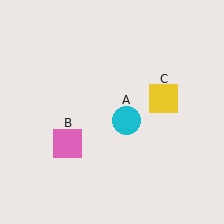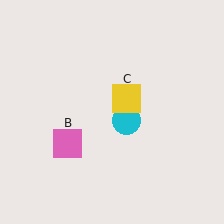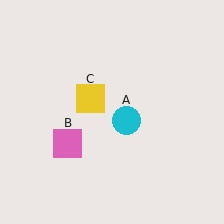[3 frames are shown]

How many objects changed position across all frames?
1 object changed position: yellow square (object C).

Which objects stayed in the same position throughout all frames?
Cyan circle (object A) and pink square (object B) remained stationary.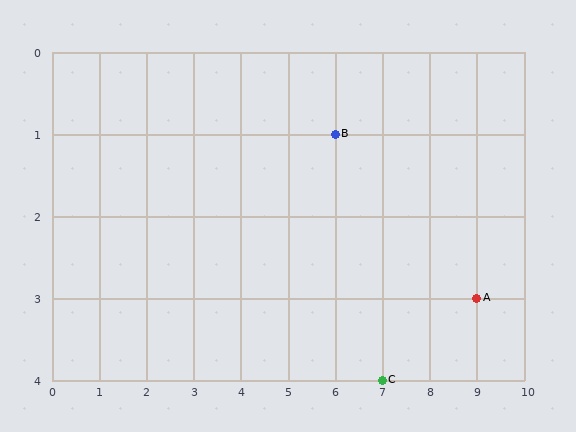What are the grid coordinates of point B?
Point B is at grid coordinates (6, 1).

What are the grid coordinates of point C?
Point C is at grid coordinates (7, 4).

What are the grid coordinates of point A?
Point A is at grid coordinates (9, 3).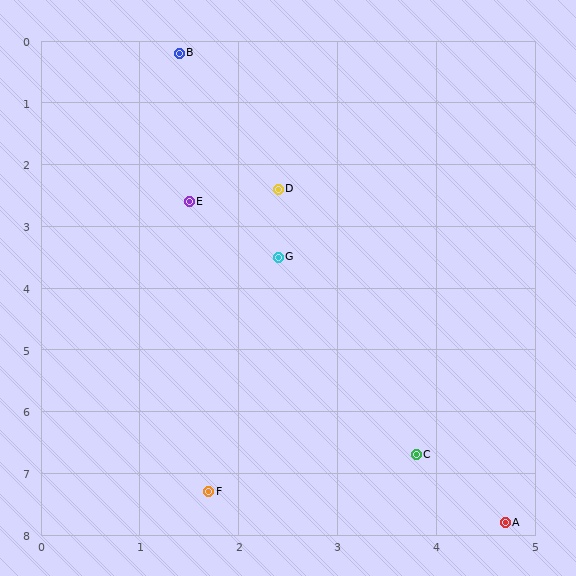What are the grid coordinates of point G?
Point G is at approximately (2.4, 3.5).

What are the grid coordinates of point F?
Point F is at approximately (1.7, 7.3).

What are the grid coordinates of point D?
Point D is at approximately (2.4, 2.4).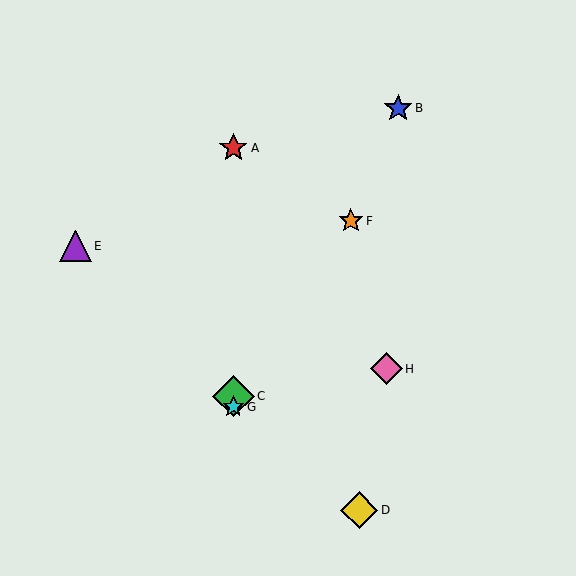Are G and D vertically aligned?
No, G is at x≈233 and D is at x≈359.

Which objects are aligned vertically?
Objects A, C, G are aligned vertically.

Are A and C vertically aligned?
Yes, both are at x≈233.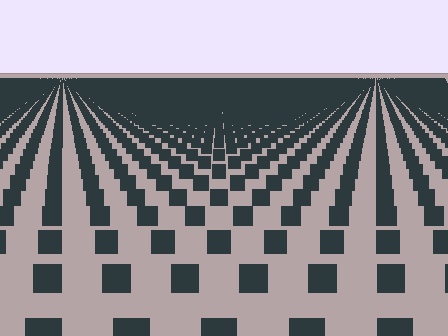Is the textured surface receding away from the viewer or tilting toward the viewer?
The surface is receding away from the viewer. Texture elements get smaller and denser toward the top.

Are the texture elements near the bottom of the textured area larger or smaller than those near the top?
Larger. Near the bottom, elements are closer to the viewer and appear at a bigger on-screen size.